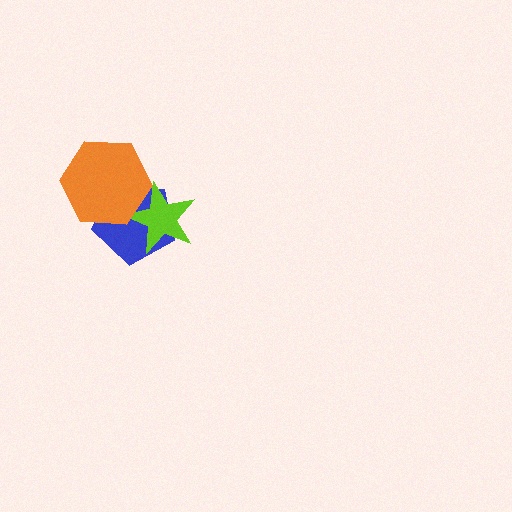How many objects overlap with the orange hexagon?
2 objects overlap with the orange hexagon.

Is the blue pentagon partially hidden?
Yes, it is partially covered by another shape.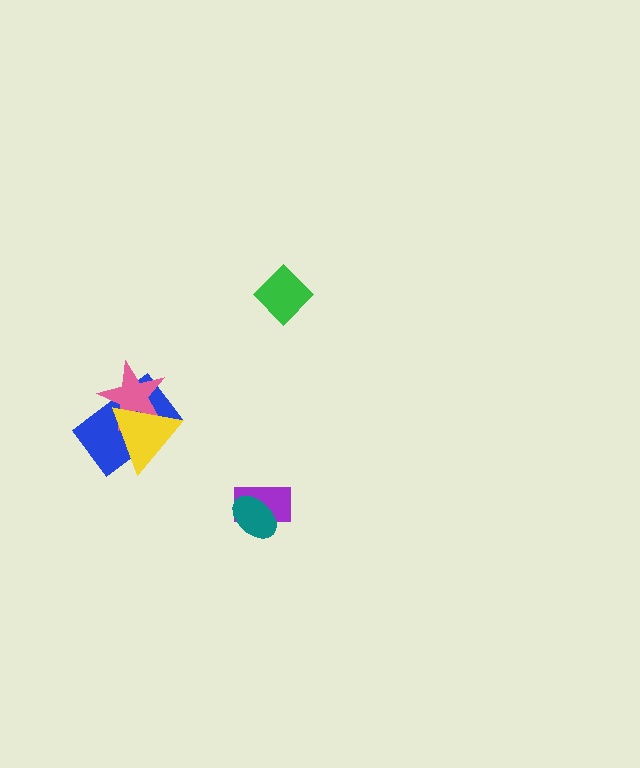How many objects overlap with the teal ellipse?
1 object overlaps with the teal ellipse.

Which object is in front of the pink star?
The yellow triangle is in front of the pink star.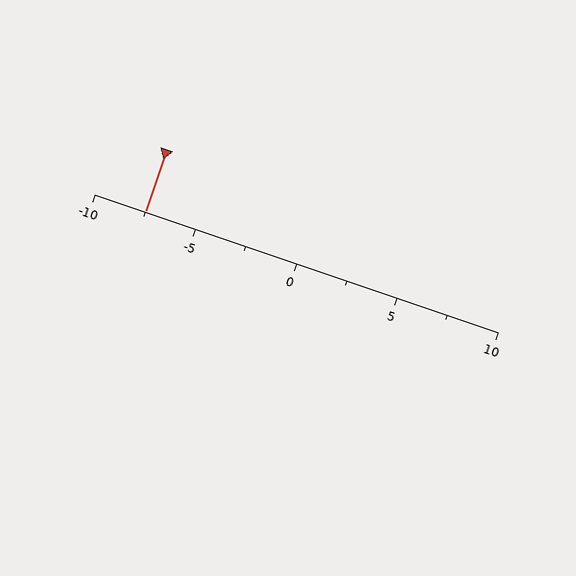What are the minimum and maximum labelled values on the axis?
The axis runs from -10 to 10.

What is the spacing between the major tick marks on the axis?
The major ticks are spaced 5 apart.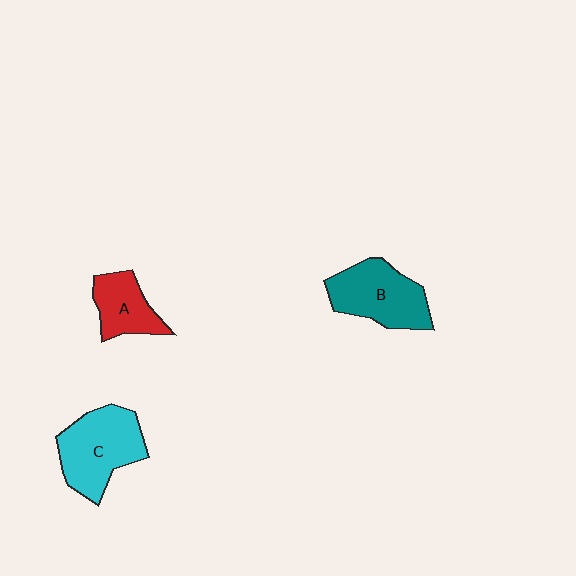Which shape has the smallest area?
Shape A (red).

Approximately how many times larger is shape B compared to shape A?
Approximately 1.5 times.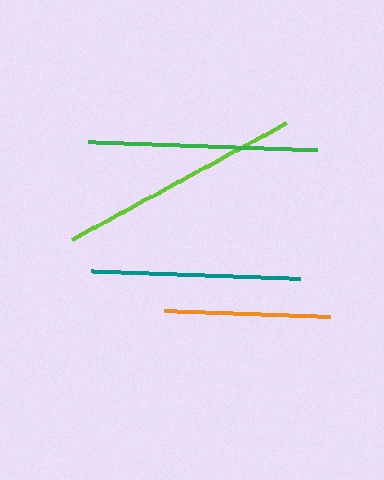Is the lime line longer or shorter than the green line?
The lime line is longer than the green line.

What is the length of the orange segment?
The orange segment is approximately 166 pixels long.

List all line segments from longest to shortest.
From longest to shortest: lime, green, teal, orange.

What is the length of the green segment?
The green segment is approximately 229 pixels long.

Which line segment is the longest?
The lime line is the longest at approximately 244 pixels.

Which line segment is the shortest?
The orange line is the shortest at approximately 166 pixels.